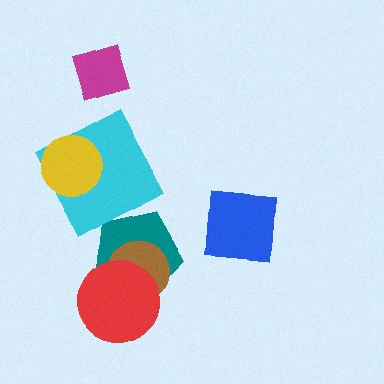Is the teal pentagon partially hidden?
Yes, it is partially covered by another shape.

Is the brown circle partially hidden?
Yes, it is partially covered by another shape.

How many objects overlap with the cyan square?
1 object overlaps with the cyan square.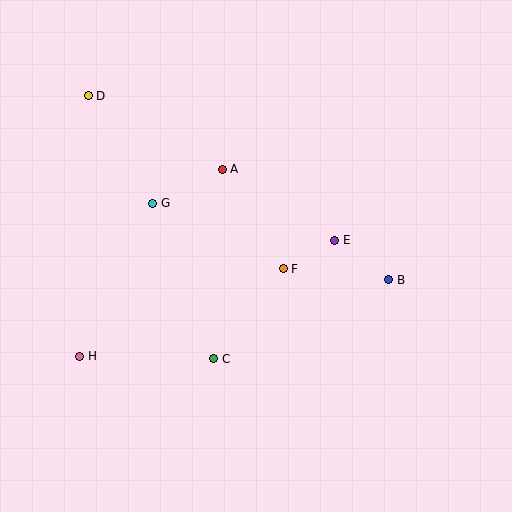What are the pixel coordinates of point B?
Point B is at (389, 280).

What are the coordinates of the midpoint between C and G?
The midpoint between C and G is at (183, 281).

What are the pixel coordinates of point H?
Point H is at (80, 356).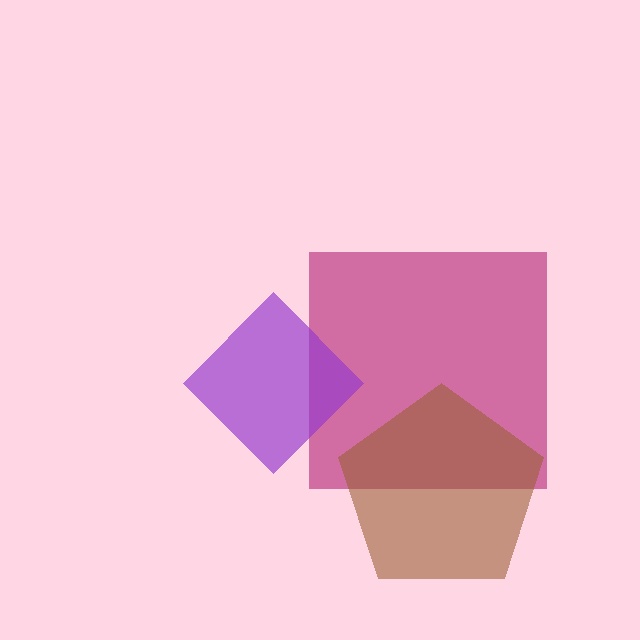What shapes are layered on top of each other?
The layered shapes are: a magenta square, a purple diamond, a brown pentagon.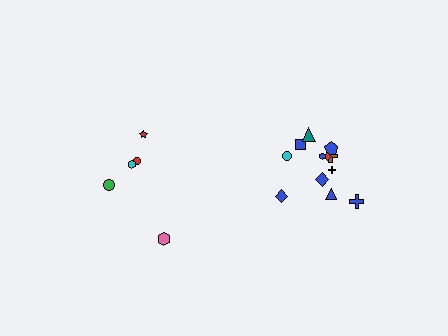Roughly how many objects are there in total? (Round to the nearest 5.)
Roughly 15 objects in total.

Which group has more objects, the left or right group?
The right group.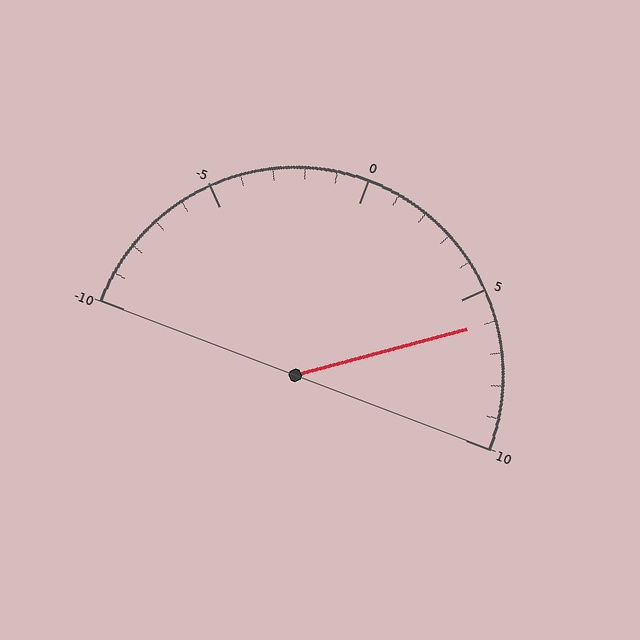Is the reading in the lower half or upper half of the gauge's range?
The reading is in the upper half of the range (-10 to 10).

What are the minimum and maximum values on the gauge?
The gauge ranges from -10 to 10.